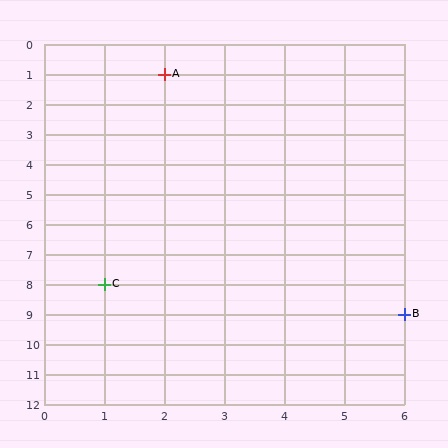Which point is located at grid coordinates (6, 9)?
Point B is at (6, 9).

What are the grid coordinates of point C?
Point C is at grid coordinates (1, 8).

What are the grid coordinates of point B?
Point B is at grid coordinates (6, 9).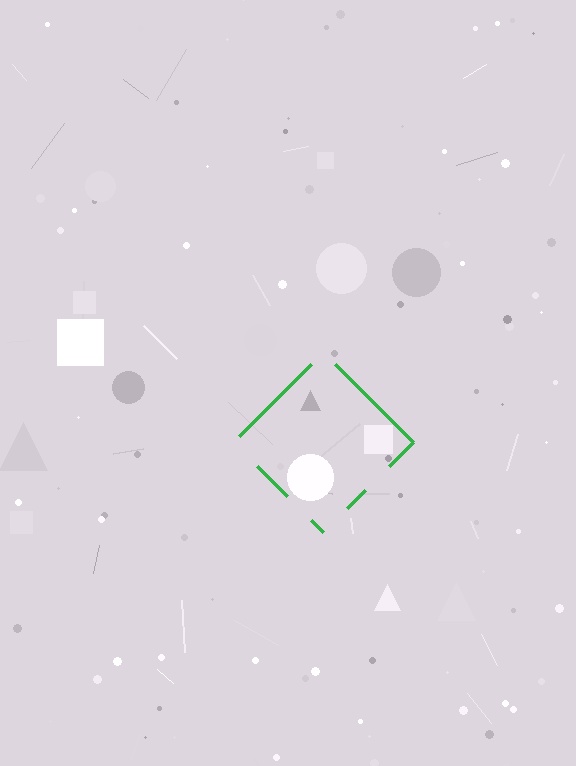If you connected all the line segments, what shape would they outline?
They would outline a diamond.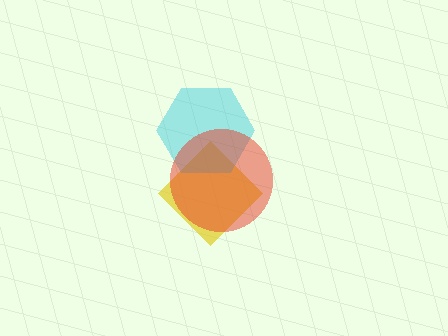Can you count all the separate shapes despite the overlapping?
Yes, there are 3 separate shapes.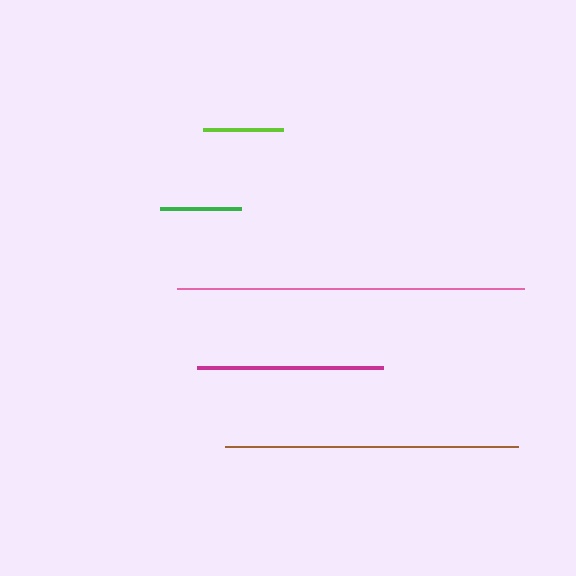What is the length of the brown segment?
The brown segment is approximately 293 pixels long.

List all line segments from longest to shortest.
From longest to shortest: pink, brown, magenta, green, lime.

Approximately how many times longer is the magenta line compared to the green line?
The magenta line is approximately 2.3 times the length of the green line.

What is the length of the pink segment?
The pink segment is approximately 346 pixels long.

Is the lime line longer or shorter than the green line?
The green line is longer than the lime line.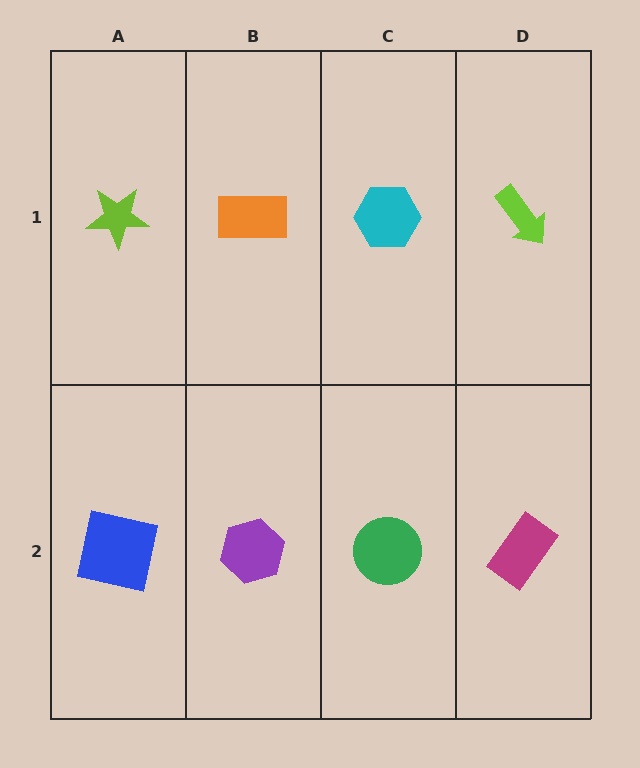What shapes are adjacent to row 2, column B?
An orange rectangle (row 1, column B), a blue square (row 2, column A), a green circle (row 2, column C).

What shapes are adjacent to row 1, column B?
A purple hexagon (row 2, column B), a lime star (row 1, column A), a cyan hexagon (row 1, column C).